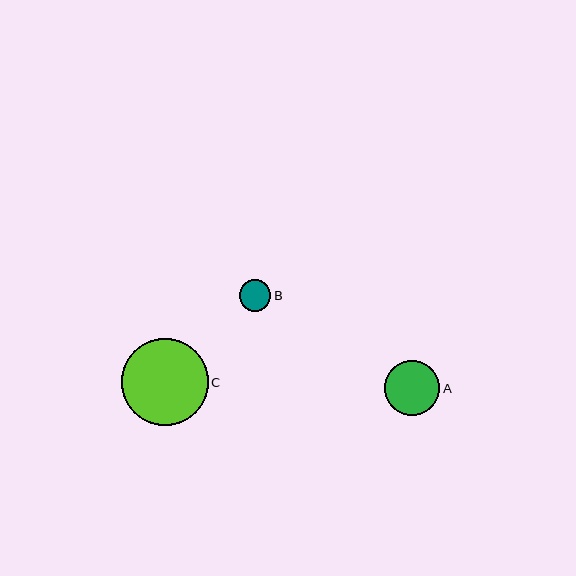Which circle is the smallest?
Circle B is the smallest with a size of approximately 31 pixels.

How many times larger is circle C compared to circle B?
Circle C is approximately 2.8 times the size of circle B.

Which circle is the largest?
Circle C is the largest with a size of approximately 87 pixels.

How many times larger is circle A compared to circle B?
Circle A is approximately 1.7 times the size of circle B.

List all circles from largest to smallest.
From largest to smallest: C, A, B.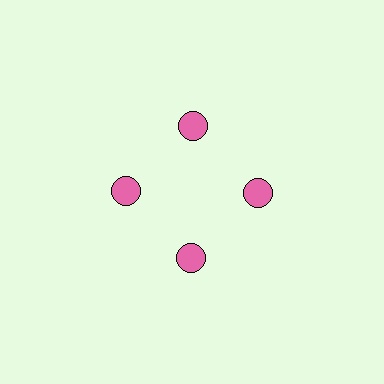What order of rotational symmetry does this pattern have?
This pattern has 4-fold rotational symmetry.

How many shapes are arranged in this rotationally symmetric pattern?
There are 4 shapes, arranged in 4 groups of 1.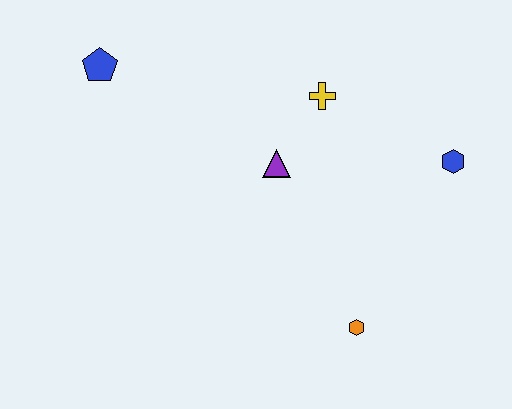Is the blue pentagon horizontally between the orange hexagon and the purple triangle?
No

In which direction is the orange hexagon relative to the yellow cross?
The orange hexagon is below the yellow cross.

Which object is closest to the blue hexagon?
The yellow cross is closest to the blue hexagon.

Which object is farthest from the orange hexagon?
The blue pentagon is farthest from the orange hexagon.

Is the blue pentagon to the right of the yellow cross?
No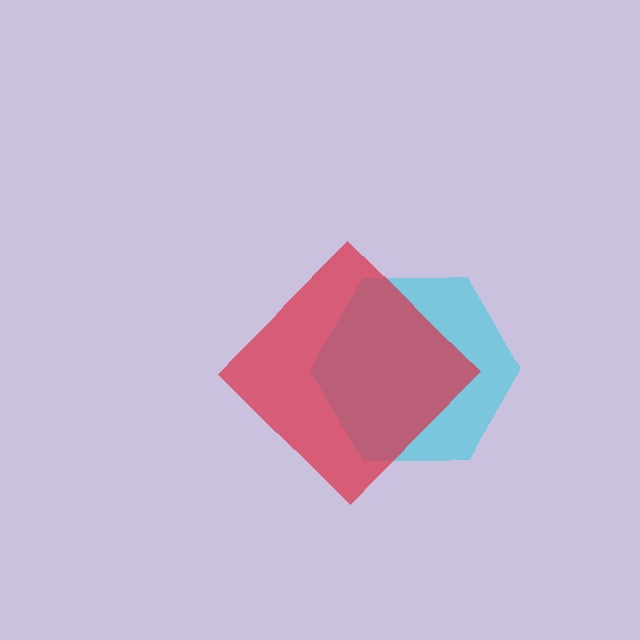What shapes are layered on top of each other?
The layered shapes are: a cyan hexagon, a red diamond.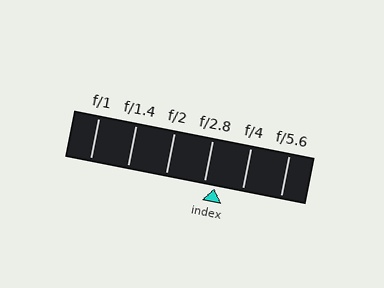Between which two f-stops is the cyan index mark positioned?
The index mark is between f/2.8 and f/4.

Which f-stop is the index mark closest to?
The index mark is closest to f/2.8.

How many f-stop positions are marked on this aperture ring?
There are 6 f-stop positions marked.